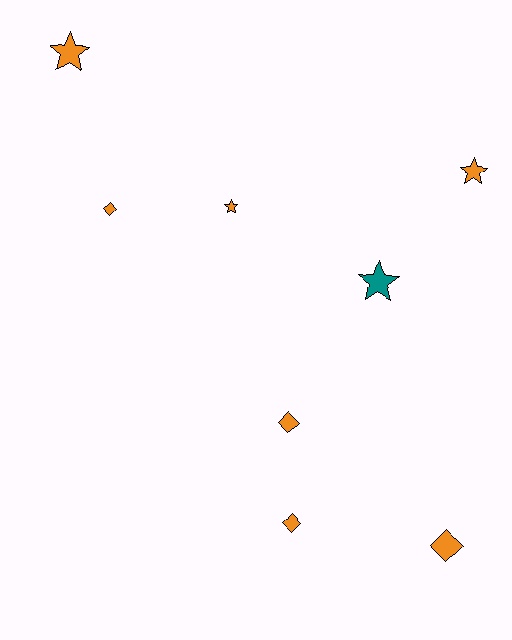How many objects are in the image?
There are 8 objects.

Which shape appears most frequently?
Star, with 4 objects.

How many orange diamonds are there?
There are 4 orange diamonds.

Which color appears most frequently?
Orange, with 7 objects.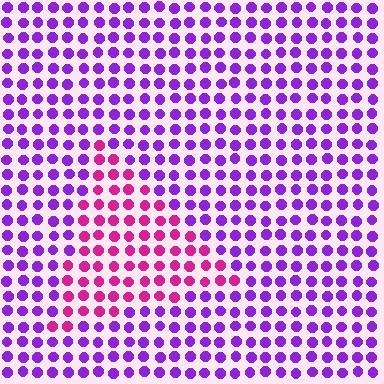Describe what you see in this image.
The image is filled with small purple elements in a uniform arrangement. A triangle-shaped region is visible where the elements are tinted to a slightly different hue, forming a subtle color boundary.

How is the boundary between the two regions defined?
The boundary is defined purely by a slight shift in hue (about 46 degrees). Spacing, size, and orientation are identical on both sides.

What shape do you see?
I see a triangle.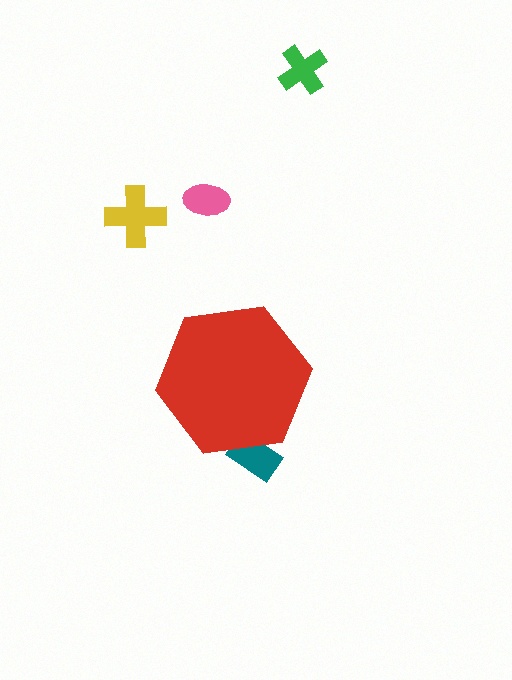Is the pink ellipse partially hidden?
No, the pink ellipse is fully visible.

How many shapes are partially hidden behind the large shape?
1 shape is partially hidden.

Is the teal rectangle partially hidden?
Yes, the teal rectangle is partially hidden behind the red hexagon.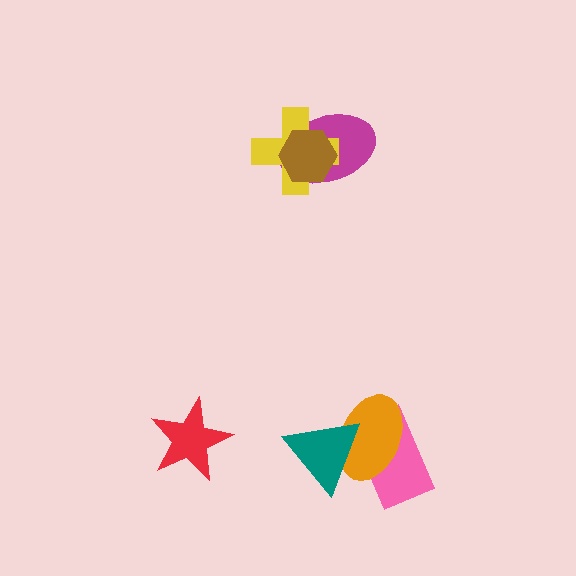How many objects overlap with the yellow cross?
2 objects overlap with the yellow cross.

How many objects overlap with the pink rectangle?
2 objects overlap with the pink rectangle.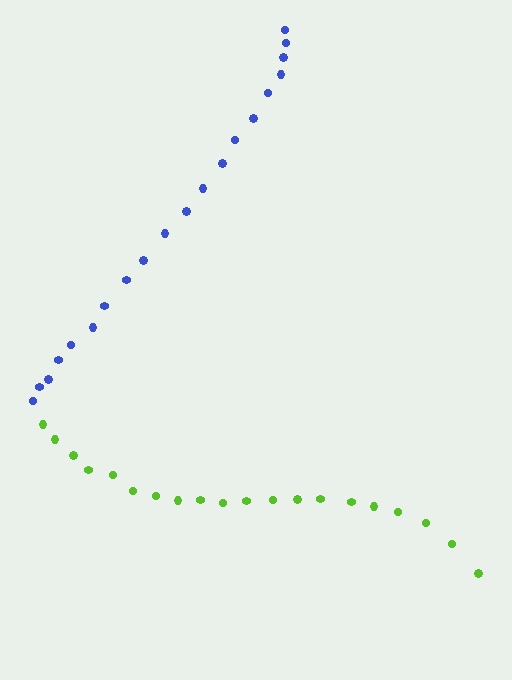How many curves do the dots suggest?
There are 2 distinct paths.